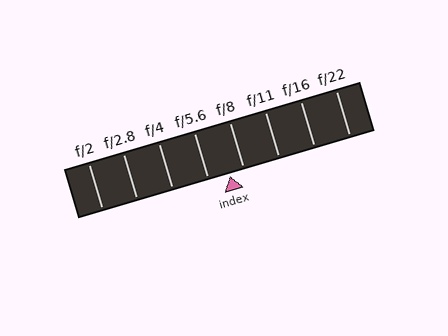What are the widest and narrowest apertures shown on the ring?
The widest aperture shown is f/2 and the narrowest is f/22.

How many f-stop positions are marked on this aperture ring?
There are 8 f-stop positions marked.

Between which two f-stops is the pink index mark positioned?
The index mark is between f/5.6 and f/8.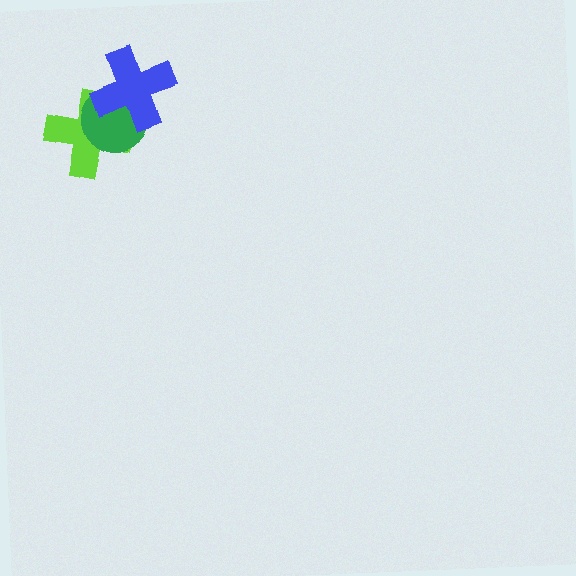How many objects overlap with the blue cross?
2 objects overlap with the blue cross.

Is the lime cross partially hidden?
Yes, it is partially covered by another shape.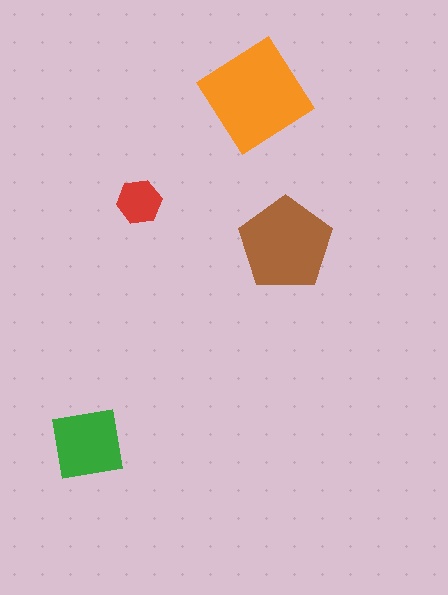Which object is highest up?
The orange diamond is topmost.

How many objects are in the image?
There are 4 objects in the image.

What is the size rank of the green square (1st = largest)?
3rd.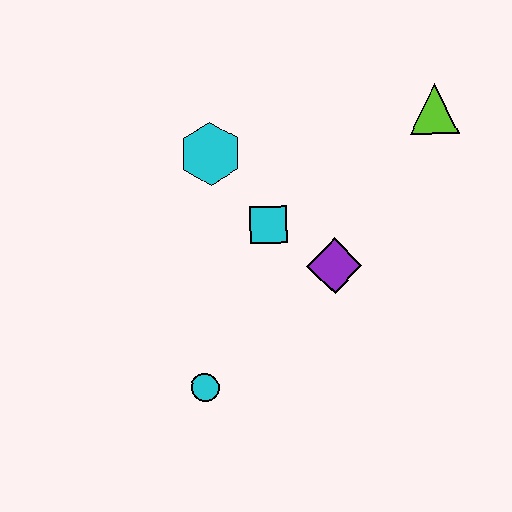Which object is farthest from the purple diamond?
The lime triangle is farthest from the purple diamond.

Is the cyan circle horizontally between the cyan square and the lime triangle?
No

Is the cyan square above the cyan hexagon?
No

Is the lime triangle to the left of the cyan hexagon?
No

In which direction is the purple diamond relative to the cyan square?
The purple diamond is to the right of the cyan square.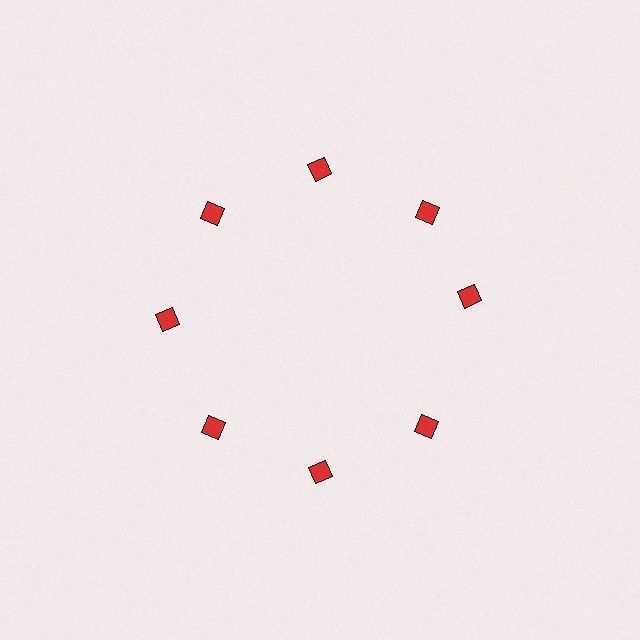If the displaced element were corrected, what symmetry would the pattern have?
It would have 8-fold rotational symmetry — the pattern would map onto itself every 45 degrees.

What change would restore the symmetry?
The symmetry would be restored by rotating it back into even spacing with its neighbors so that all 8 diamonds sit at equal angles and equal distance from the center.